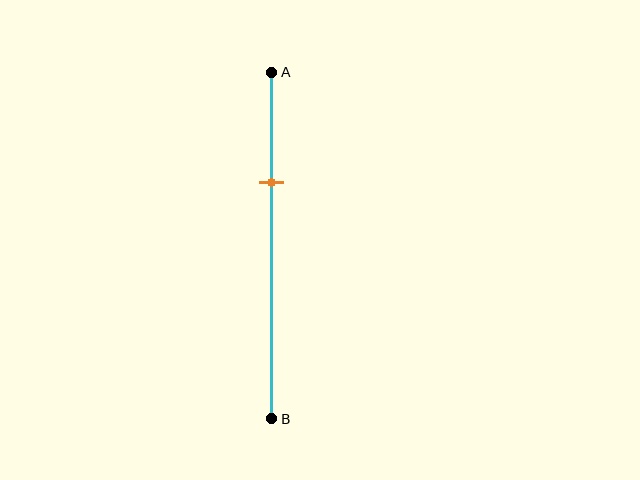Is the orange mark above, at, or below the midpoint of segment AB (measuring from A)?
The orange mark is above the midpoint of segment AB.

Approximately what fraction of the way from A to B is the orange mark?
The orange mark is approximately 30% of the way from A to B.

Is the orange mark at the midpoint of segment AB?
No, the mark is at about 30% from A, not at the 50% midpoint.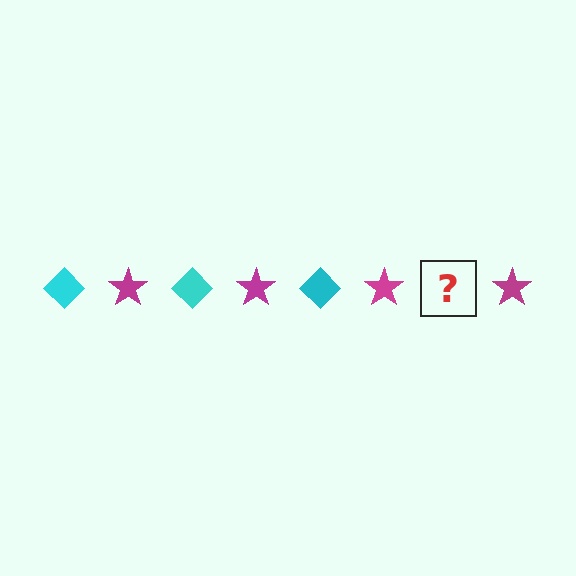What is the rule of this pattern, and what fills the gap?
The rule is that the pattern alternates between cyan diamond and magenta star. The gap should be filled with a cyan diamond.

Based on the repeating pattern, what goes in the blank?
The blank should be a cyan diamond.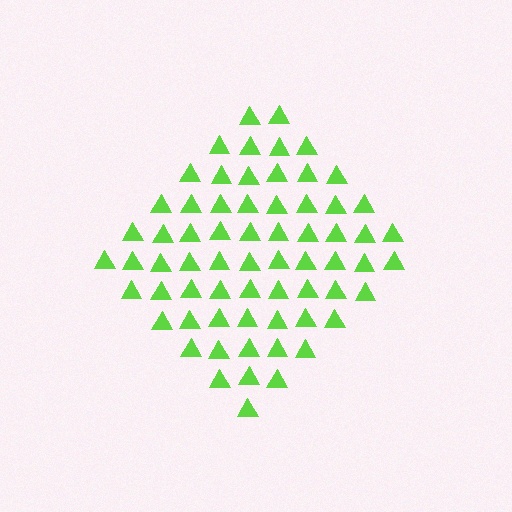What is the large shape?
The large shape is a diamond.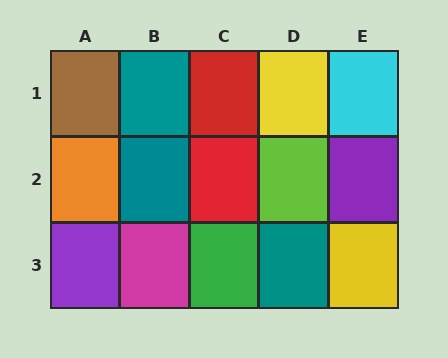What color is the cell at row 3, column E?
Yellow.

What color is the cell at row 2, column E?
Purple.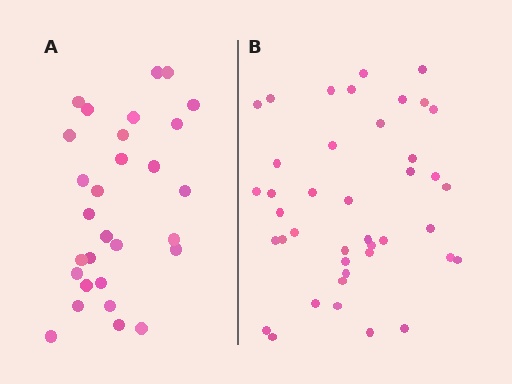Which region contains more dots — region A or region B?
Region B (the right region) has more dots.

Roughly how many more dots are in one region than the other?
Region B has roughly 12 or so more dots than region A.